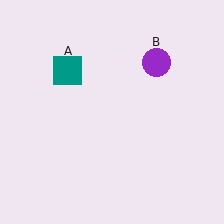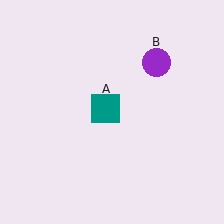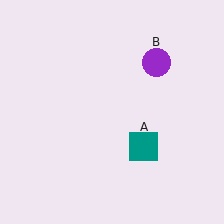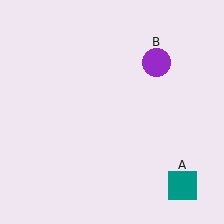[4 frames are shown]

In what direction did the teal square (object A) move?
The teal square (object A) moved down and to the right.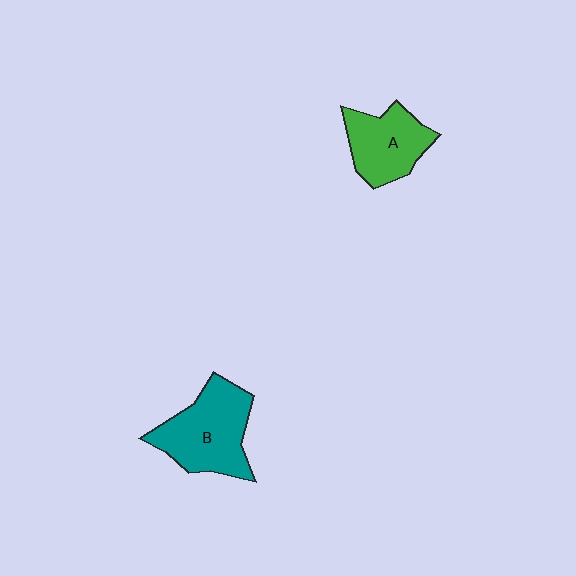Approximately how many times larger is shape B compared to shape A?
Approximately 1.3 times.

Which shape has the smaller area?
Shape A (green).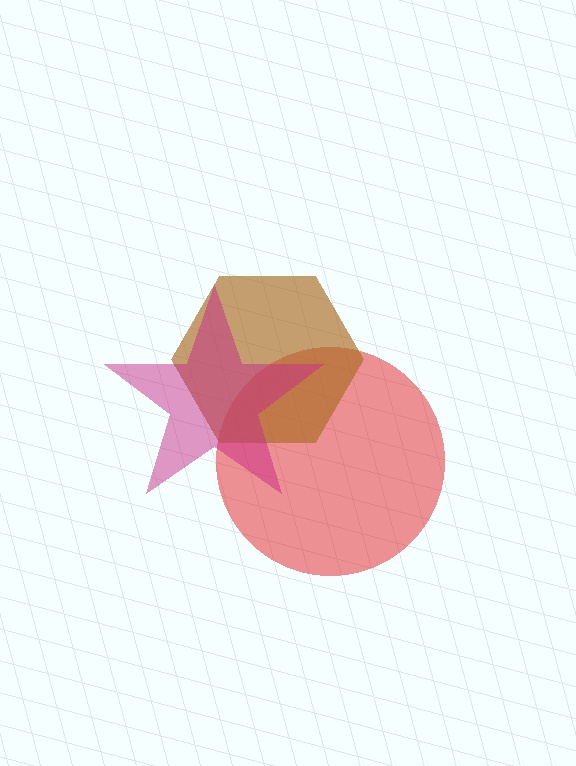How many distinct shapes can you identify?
There are 3 distinct shapes: a red circle, a brown hexagon, a magenta star.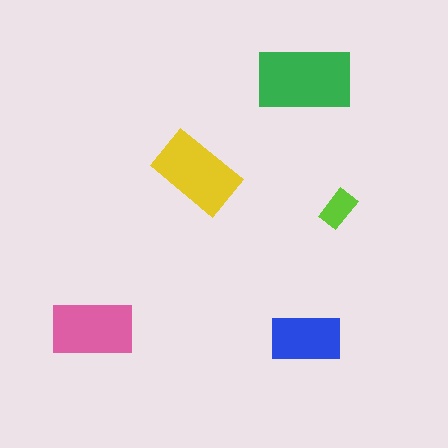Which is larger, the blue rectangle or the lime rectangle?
The blue one.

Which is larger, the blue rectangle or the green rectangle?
The green one.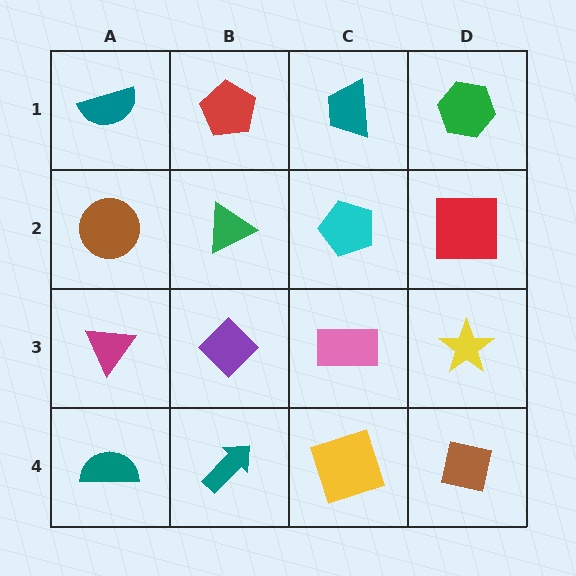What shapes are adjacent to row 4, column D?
A yellow star (row 3, column D), a yellow square (row 4, column C).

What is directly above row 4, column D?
A yellow star.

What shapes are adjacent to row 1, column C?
A cyan pentagon (row 2, column C), a red pentagon (row 1, column B), a green hexagon (row 1, column D).